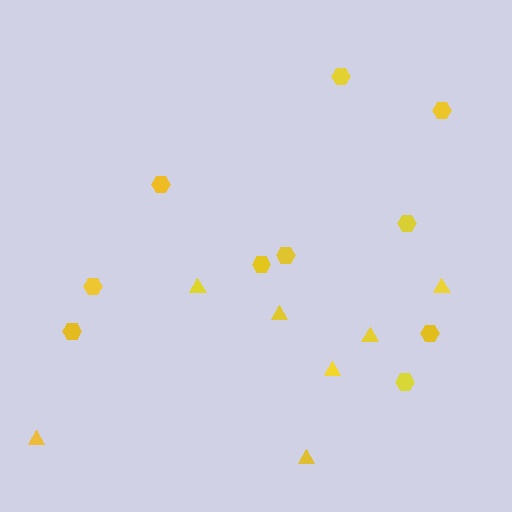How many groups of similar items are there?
There are 2 groups: one group of triangles (7) and one group of hexagons (10).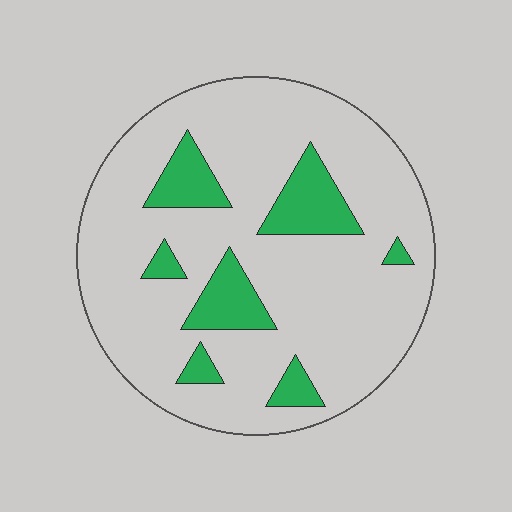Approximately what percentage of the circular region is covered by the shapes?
Approximately 15%.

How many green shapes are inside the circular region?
7.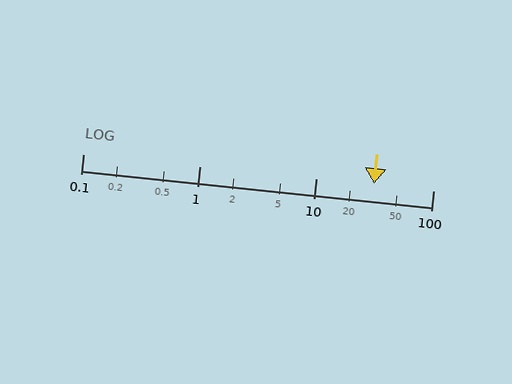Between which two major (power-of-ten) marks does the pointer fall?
The pointer is between 10 and 100.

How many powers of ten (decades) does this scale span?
The scale spans 3 decades, from 0.1 to 100.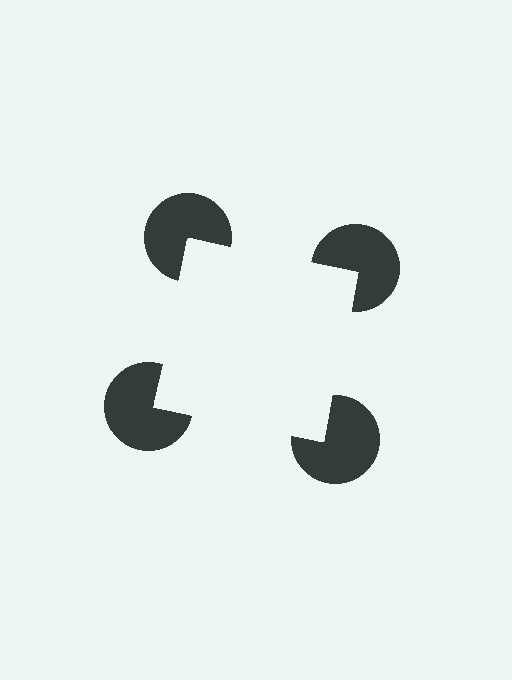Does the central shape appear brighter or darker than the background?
It typically appears slightly brighter than the background, even though no actual brightness change is drawn.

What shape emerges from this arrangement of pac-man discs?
An illusory square — its edges are inferred from the aligned wedge cuts in the pac-man discs, not physically drawn.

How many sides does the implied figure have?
4 sides.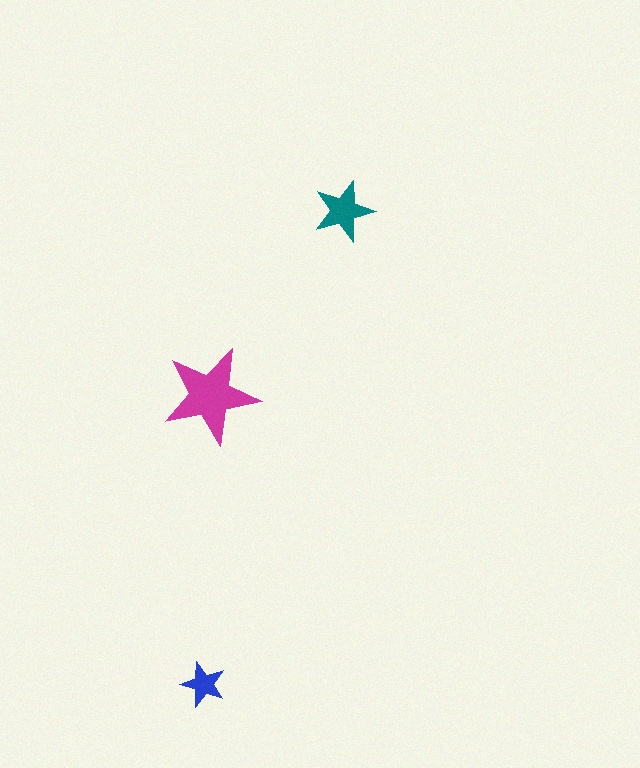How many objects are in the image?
There are 3 objects in the image.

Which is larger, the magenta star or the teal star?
The magenta one.